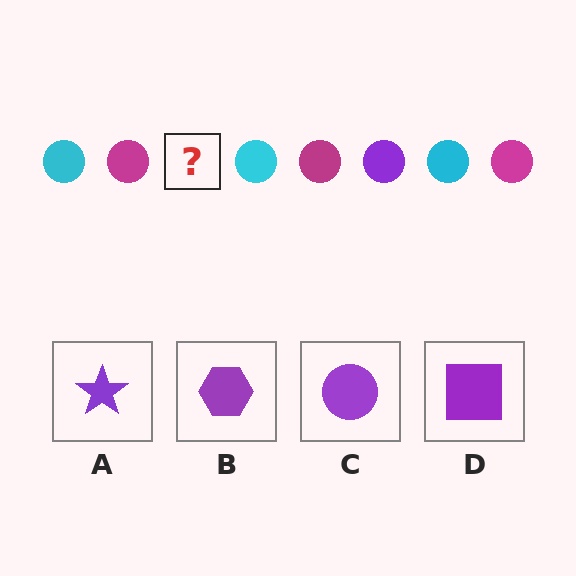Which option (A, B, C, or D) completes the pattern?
C.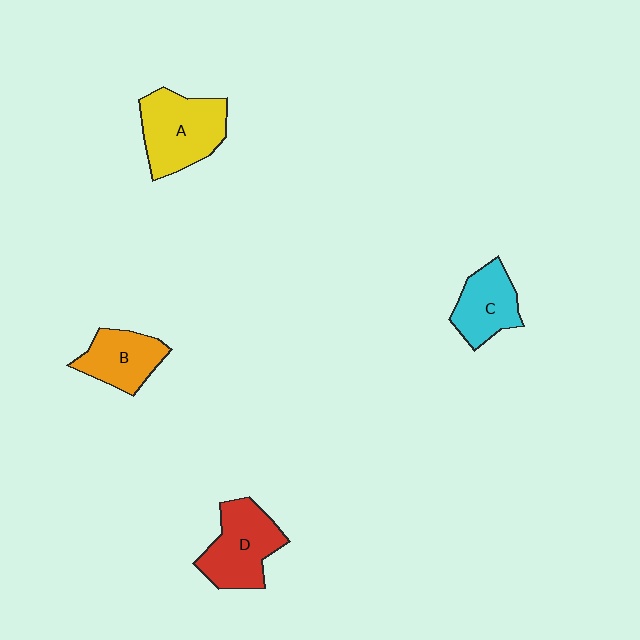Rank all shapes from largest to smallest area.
From largest to smallest: A (yellow), D (red), B (orange), C (cyan).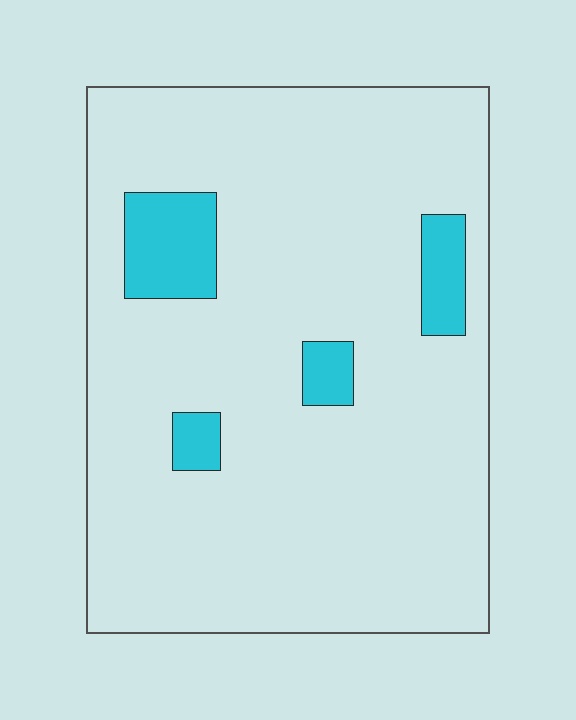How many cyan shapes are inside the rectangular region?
4.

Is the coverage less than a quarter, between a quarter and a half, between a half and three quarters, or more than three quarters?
Less than a quarter.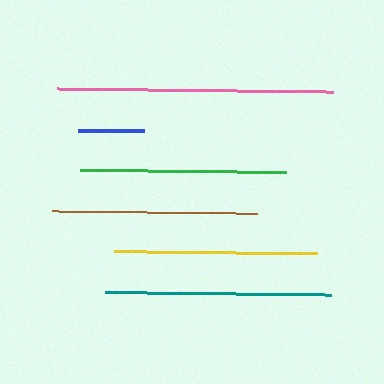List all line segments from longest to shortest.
From longest to shortest: pink, teal, green, brown, yellow, blue.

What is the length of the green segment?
The green segment is approximately 205 pixels long.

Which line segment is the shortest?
The blue line is the shortest at approximately 66 pixels.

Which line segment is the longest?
The pink line is the longest at approximately 276 pixels.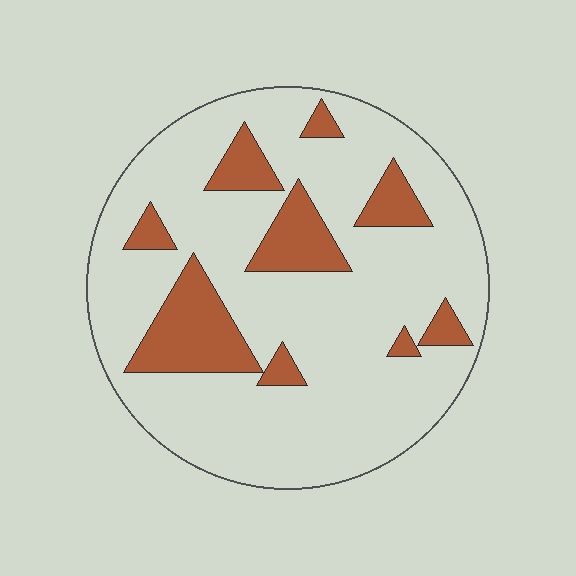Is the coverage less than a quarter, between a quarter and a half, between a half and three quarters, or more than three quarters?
Less than a quarter.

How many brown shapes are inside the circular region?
9.